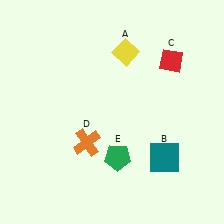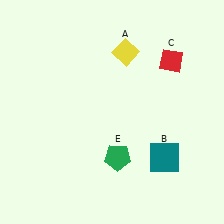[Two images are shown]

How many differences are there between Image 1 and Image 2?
There is 1 difference between the two images.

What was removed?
The orange cross (D) was removed in Image 2.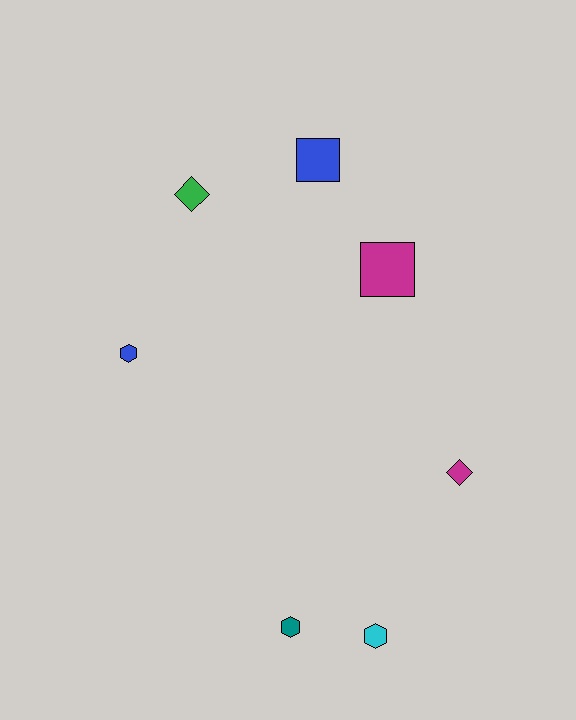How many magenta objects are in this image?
There are 2 magenta objects.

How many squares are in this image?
There are 2 squares.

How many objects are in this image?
There are 7 objects.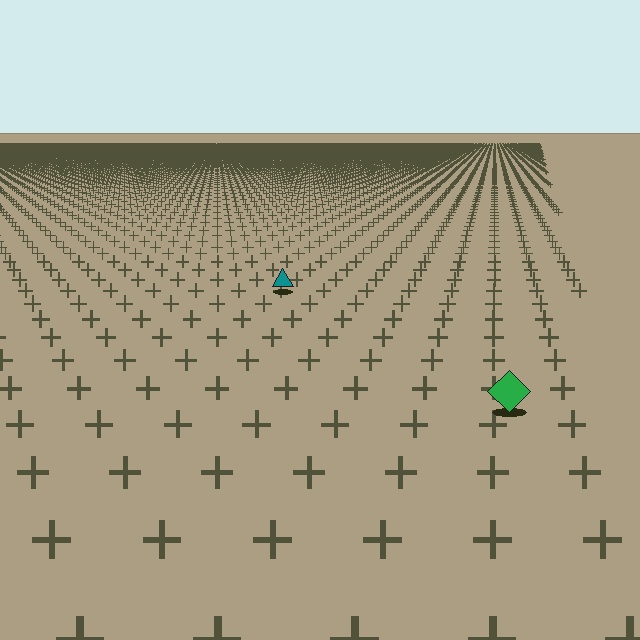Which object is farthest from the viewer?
The teal triangle is farthest from the viewer. It appears smaller and the ground texture around it is denser.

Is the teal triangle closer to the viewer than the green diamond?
No. The green diamond is closer — you can tell from the texture gradient: the ground texture is coarser near it.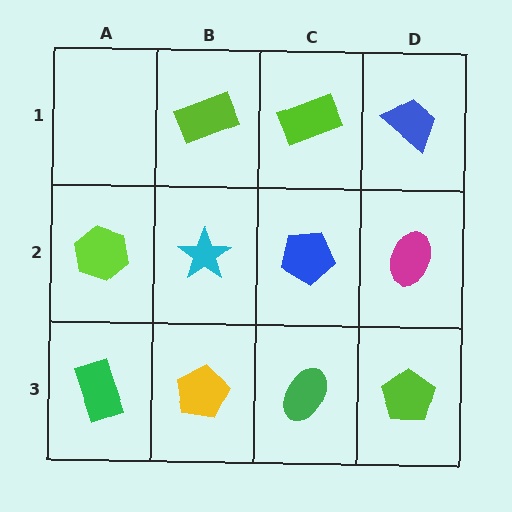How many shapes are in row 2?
4 shapes.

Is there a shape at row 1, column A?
No, that cell is empty.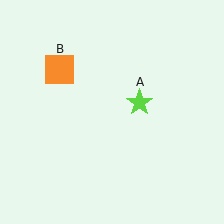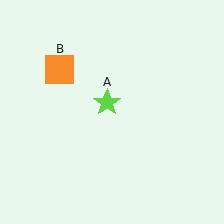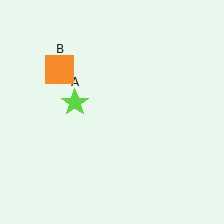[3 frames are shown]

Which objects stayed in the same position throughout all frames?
Orange square (object B) remained stationary.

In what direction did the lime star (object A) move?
The lime star (object A) moved left.